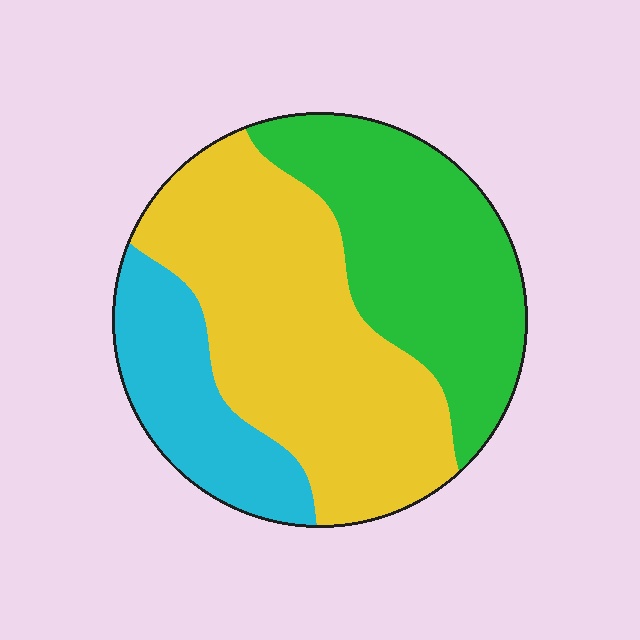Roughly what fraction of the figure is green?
Green covers 34% of the figure.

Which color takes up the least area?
Cyan, at roughly 20%.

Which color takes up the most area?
Yellow, at roughly 45%.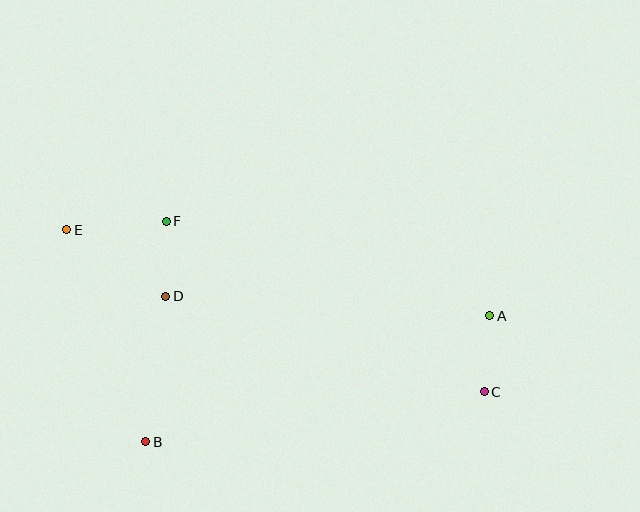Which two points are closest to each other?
Points D and F are closest to each other.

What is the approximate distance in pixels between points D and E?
The distance between D and E is approximately 119 pixels.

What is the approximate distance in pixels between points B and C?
The distance between B and C is approximately 342 pixels.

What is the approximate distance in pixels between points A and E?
The distance between A and E is approximately 432 pixels.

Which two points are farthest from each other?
Points C and E are farthest from each other.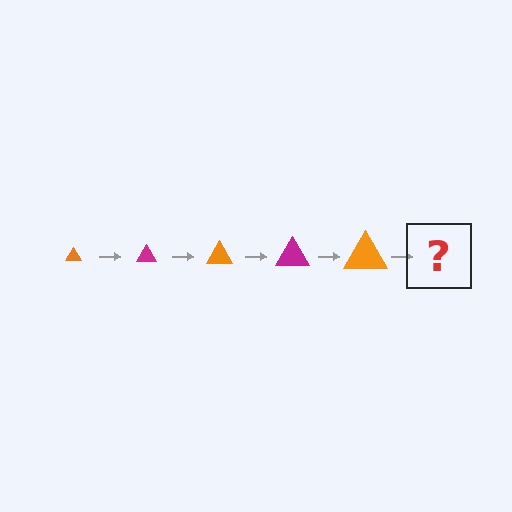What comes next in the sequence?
The next element should be a magenta triangle, larger than the previous one.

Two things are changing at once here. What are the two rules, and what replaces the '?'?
The two rules are that the triangle grows larger each step and the color cycles through orange and magenta. The '?' should be a magenta triangle, larger than the previous one.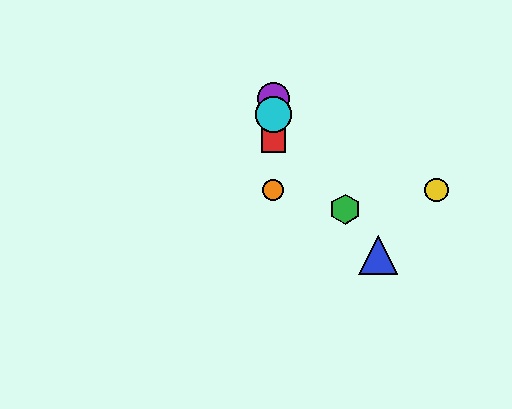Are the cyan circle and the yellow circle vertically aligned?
No, the cyan circle is at x≈273 and the yellow circle is at x≈437.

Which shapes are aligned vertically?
The red square, the purple circle, the orange circle, the cyan circle are aligned vertically.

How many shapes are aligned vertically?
4 shapes (the red square, the purple circle, the orange circle, the cyan circle) are aligned vertically.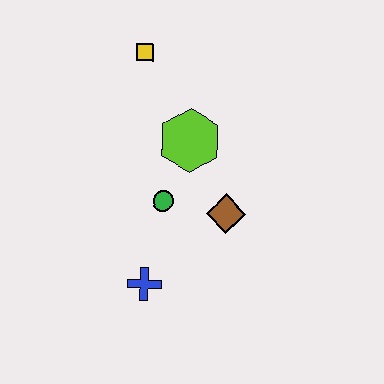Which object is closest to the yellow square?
The lime hexagon is closest to the yellow square.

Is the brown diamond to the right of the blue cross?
Yes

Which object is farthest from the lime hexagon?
The blue cross is farthest from the lime hexagon.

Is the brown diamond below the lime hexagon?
Yes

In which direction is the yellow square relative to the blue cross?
The yellow square is above the blue cross.